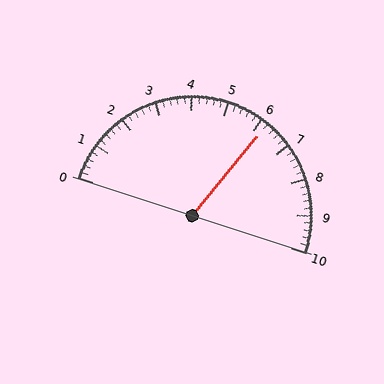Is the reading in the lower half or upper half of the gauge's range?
The reading is in the upper half of the range (0 to 10).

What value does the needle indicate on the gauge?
The needle indicates approximately 6.2.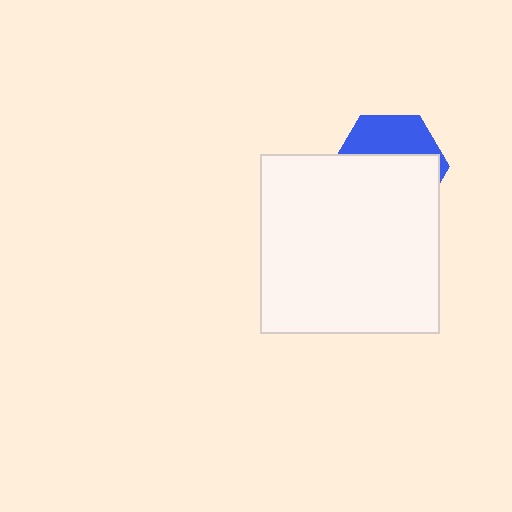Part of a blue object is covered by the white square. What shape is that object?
It is a hexagon.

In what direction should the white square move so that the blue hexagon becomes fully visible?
The white square should move down. That is the shortest direction to clear the overlap and leave the blue hexagon fully visible.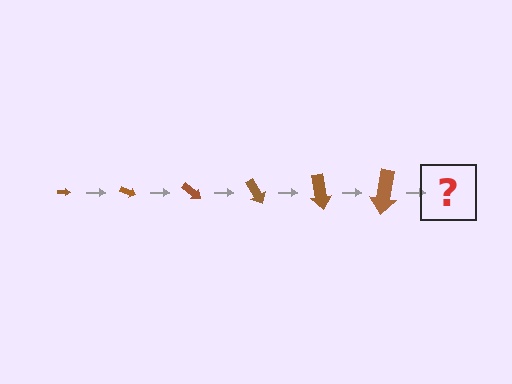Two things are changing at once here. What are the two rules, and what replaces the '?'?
The two rules are that the arrow grows larger each step and it rotates 20 degrees each step. The '?' should be an arrow, larger than the previous one and rotated 120 degrees from the start.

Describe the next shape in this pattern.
It should be an arrow, larger than the previous one and rotated 120 degrees from the start.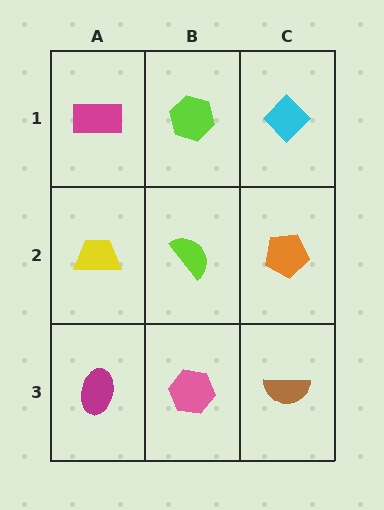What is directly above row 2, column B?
A lime hexagon.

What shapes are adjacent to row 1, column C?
An orange pentagon (row 2, column C), a lime hexagon (row 1, column B).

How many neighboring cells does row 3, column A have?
2.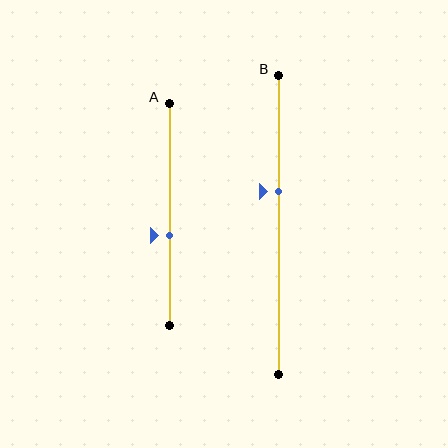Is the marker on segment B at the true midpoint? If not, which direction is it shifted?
No, the marker on segment B is shifted upward by about 11% of the segment length.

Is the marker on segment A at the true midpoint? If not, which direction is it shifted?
No, the marker on segment A is shifted downward by about 9% of the segment length.